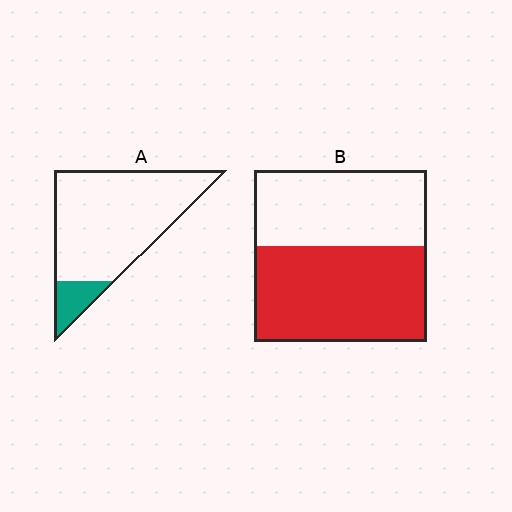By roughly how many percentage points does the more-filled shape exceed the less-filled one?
By roughly 45 percentage points (B over A).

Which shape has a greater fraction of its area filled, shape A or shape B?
Shape B.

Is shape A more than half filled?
No.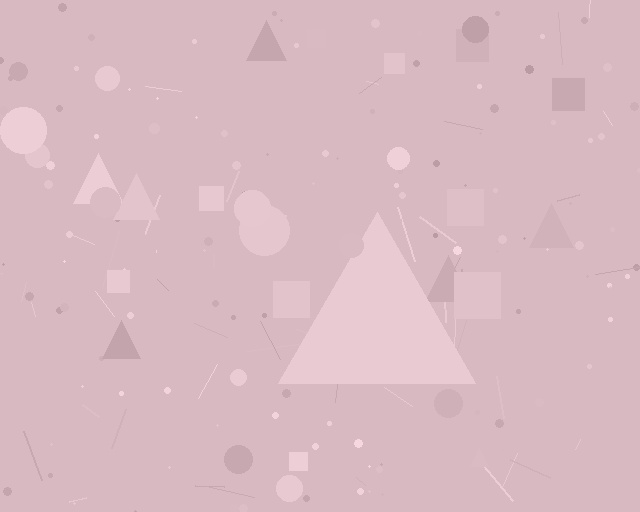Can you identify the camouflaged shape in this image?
The camouflaged shape is a triangle.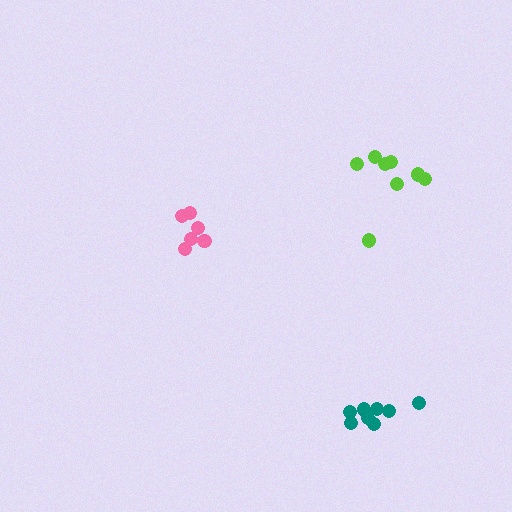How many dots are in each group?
Group 1: 8 dots, Group 2: 6 dots, Group 3: 8 dots (22 total).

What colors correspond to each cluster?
The clusters are colored: lime, pink, teal.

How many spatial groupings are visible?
There are 3 spatial groupings.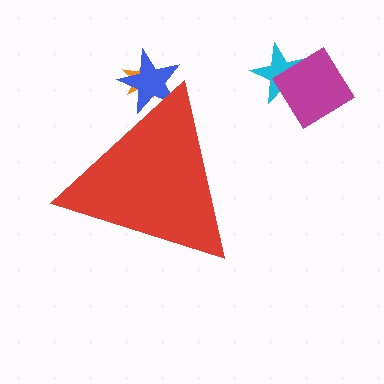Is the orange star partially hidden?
Yes, the orange star is partially hidden behind the red triangle.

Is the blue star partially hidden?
Yes, the blue star is partially hidden behind the red triangle.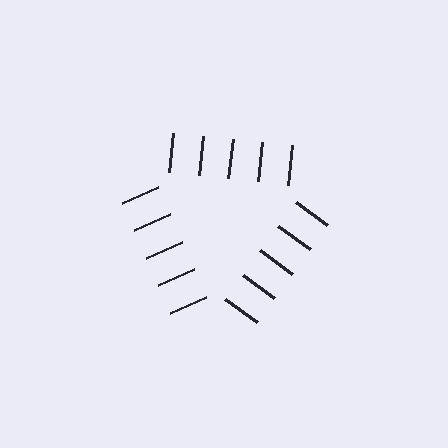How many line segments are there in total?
15 — 5 along each of the 3 edges.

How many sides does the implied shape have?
3 sides — the line-ends trace a triangle.